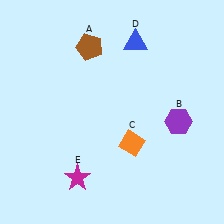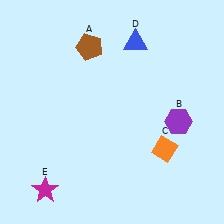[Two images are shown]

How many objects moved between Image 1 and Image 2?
2 objects moved between the two images.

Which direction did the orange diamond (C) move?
The orange diamond (C) moved right.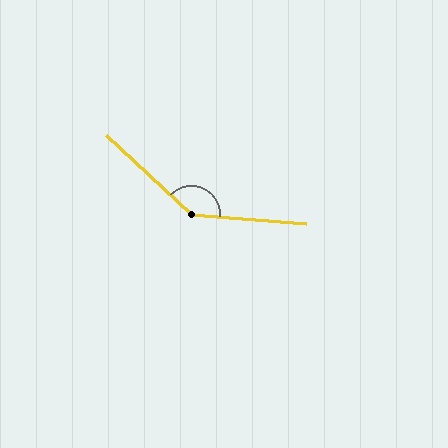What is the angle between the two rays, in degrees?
Approximately 142 degrees.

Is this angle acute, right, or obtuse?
It is obtuse.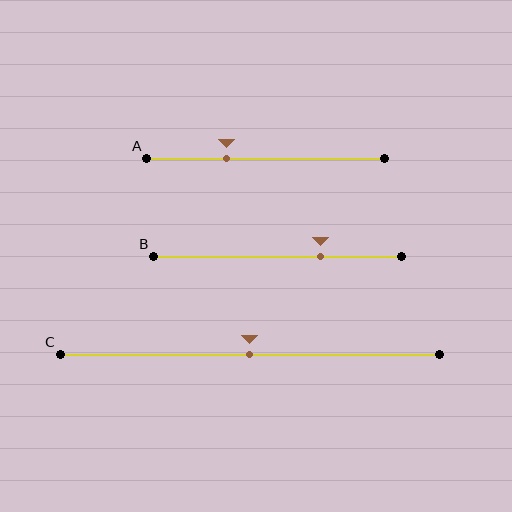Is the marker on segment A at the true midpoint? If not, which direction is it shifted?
No, the marker on segment A is shifted to the left by about 17% of the segment length.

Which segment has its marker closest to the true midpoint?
Segment C has its marker closest to the true midpoint.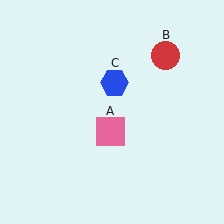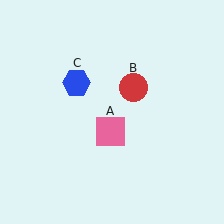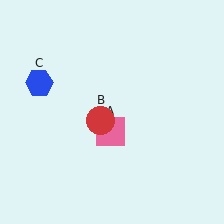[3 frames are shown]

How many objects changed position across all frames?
2 objects changed position: red circle (object B), blue hexagon (object C).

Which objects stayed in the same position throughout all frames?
Pink square (object A) remained stationary.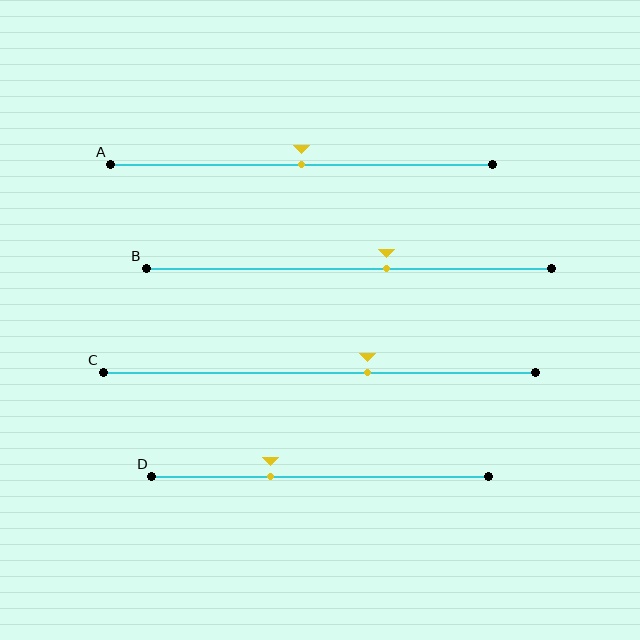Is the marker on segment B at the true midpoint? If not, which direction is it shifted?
No, the marker on segment B is shifted to the right by about 9% of the segment length.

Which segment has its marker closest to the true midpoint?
Segment A has its marker closest to the true midpoint.